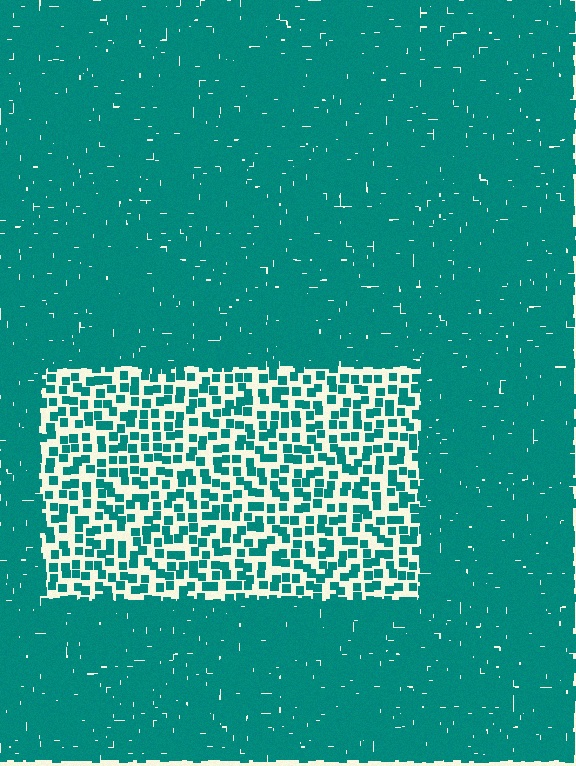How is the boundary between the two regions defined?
The boundary is defined by a change in element density (approximately 3.0x ratio). All elements are the same color, size, and shape.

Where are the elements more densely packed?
The elements are more densely packed outside the rectangle boundary.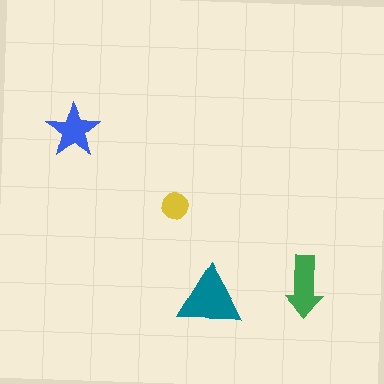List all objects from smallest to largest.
The yellow circle, the blue star, the green arrow, the teal triangle.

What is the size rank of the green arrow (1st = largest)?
2nd.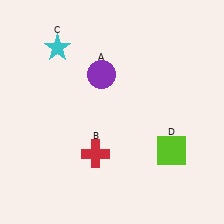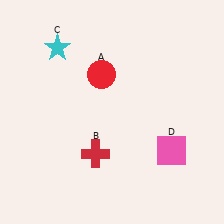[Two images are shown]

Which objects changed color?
A changed from purple to red. D changed from lime to pink.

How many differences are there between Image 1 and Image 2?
There are 2 differences between the two images.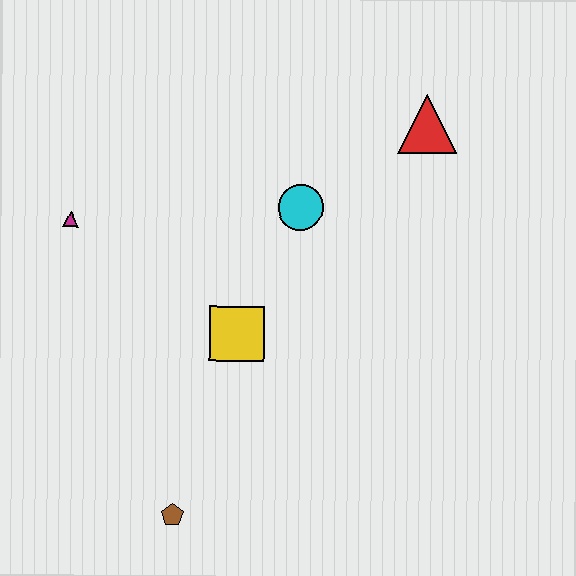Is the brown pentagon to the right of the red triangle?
No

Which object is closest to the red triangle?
The cyan circle is closest to the red triangle.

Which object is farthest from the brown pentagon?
The red triangle is farthest from the brown pentagon.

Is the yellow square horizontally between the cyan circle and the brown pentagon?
Yes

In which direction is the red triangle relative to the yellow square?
The red triangle is above the yellow square.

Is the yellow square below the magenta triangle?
Yes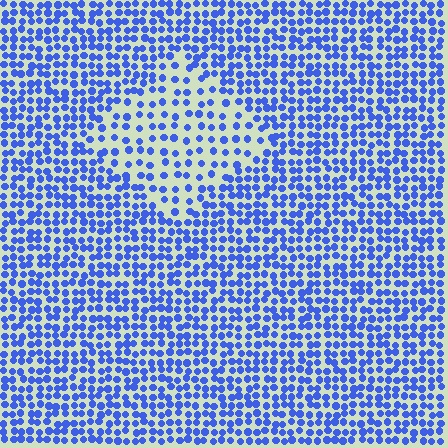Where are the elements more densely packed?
The elements are more densely packed outside the diamond boundary.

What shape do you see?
I see a diamond.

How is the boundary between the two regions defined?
The boundary is defined by a change in element density (approximately 1.9x ratio). All elements are the same color, size, and shape.